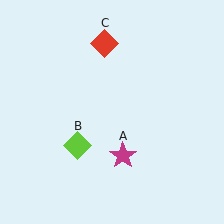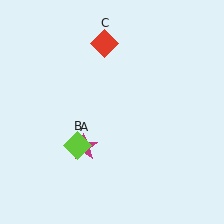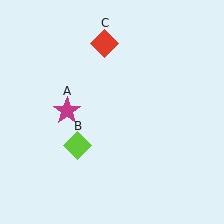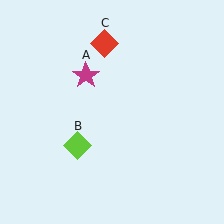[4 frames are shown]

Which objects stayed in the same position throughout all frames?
Lime diamond (object B) and red diamond (object C) remained stationary.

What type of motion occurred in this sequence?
The magenta star (object A) rotated clockwise around the center of the scene.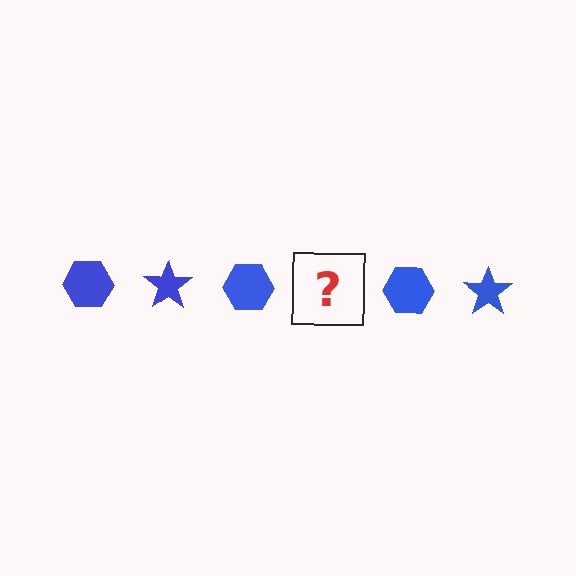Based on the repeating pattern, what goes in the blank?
The blank should be a blue star.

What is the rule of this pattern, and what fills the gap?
The rule is that the pattern cycles through hexagon, star shapes in blue. The gap should be filled with a blue star.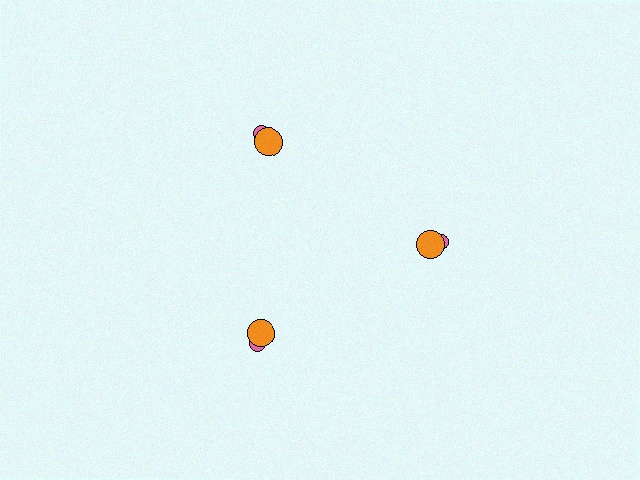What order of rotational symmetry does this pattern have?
This pattern has 3-fold rotational symmetry.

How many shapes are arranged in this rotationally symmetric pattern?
There are 6 shapes, arranged in 3 groups of 2.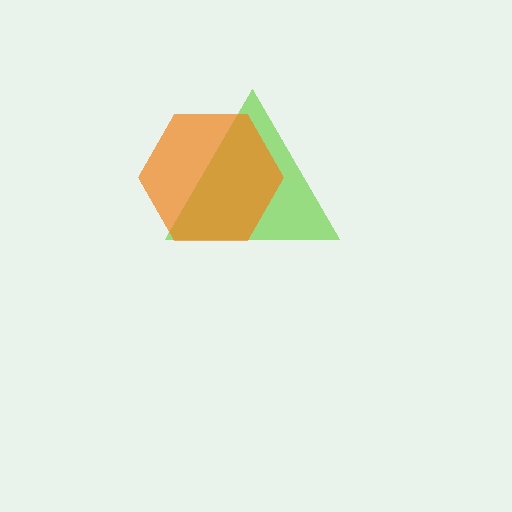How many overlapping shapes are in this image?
There are 2 overlapping shapes in the image.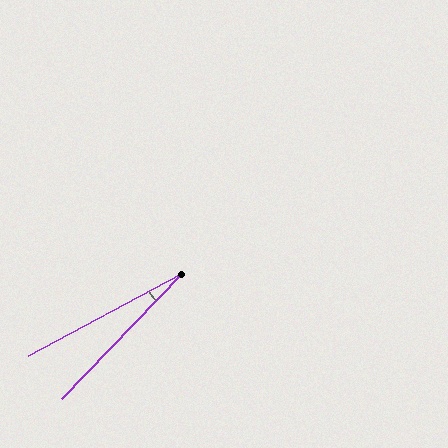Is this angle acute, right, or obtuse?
It is acute.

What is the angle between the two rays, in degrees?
Approximately 18 degrees.